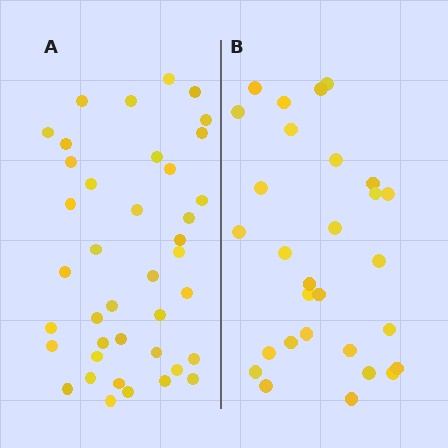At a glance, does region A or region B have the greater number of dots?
Region A (the left region) has more dots.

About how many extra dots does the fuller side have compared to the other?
Region A has roughly 12 or so more dots than region B.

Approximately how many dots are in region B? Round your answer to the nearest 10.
About 30 dots. (The exact count is 29, which rounds to 30.)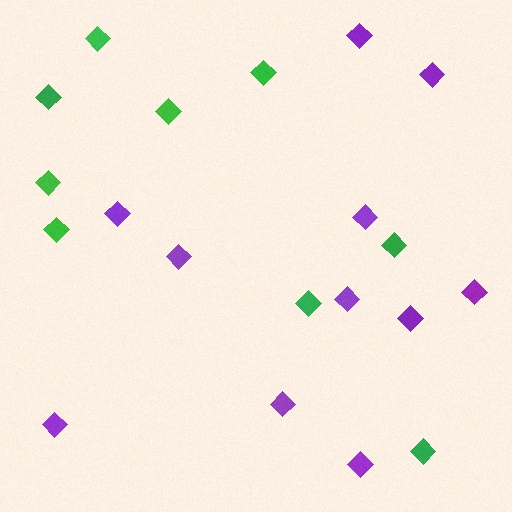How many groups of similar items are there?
There are 2 groups: one group of purple diamonds (11) and one group of green diamonds (9).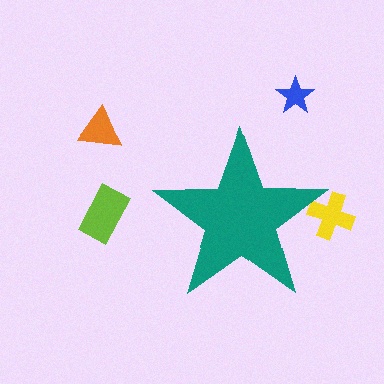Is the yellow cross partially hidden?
Yes, the yellow cross is partially hidden behind the teal star.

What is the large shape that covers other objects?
A teal star.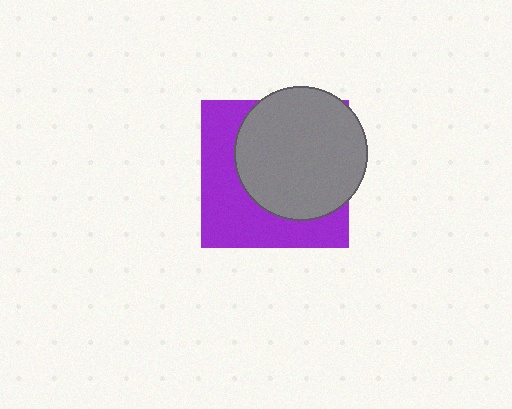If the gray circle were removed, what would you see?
You would see the complete purple square.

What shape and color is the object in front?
The object in front is a gray circle.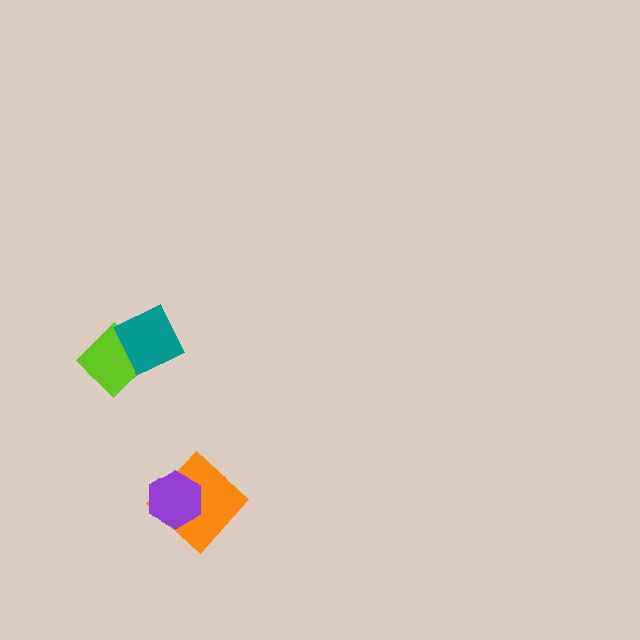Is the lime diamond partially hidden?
Yes, it is partially covered by another shape.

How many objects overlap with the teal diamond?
1 object overlaps with the teal diamond.